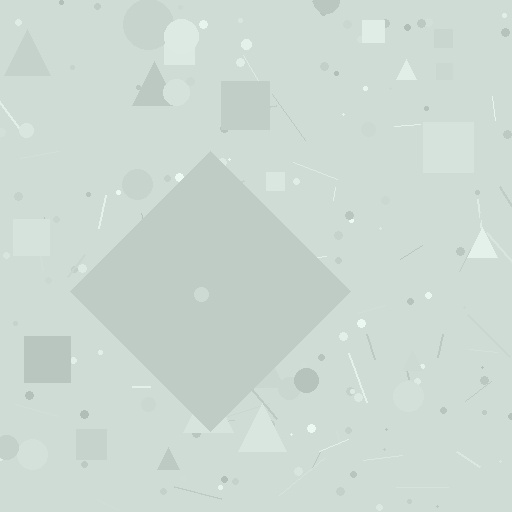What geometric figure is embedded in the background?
A diamond is embedded in the background.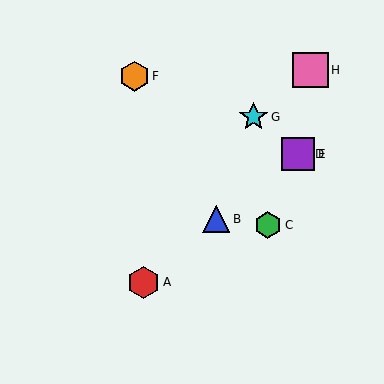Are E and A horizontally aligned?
No, E is at y≈154 and A is at y≈282.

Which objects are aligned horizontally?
Objects D, E are aligned horizontally.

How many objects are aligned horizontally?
2 objects (D, E) are aligned horizontally.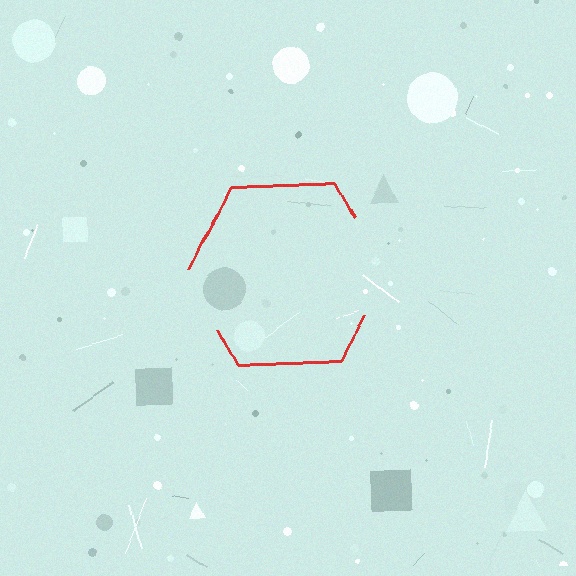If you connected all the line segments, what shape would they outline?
They would outline a hexagon.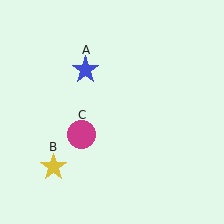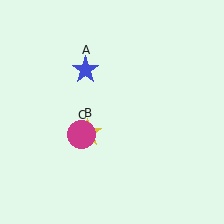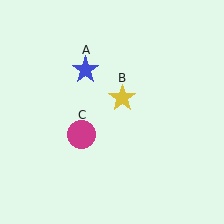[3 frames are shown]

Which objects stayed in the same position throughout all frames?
Blue star (object A) and magenta circle (object C) remained stationary.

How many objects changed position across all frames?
1 object changed position: yellow star (object B).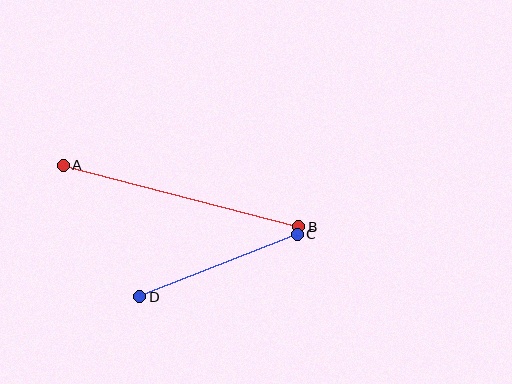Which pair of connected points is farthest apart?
Points A and B are farthest apart.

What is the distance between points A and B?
The distance is approximately 244 pixels.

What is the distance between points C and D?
The distance is approximately 170 pixels.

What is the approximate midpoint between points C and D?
The midpoint is at approximately (219, 265) pixels.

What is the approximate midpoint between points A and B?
The midpoint is at approximately (181, 196) pixels.